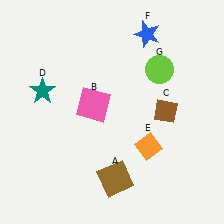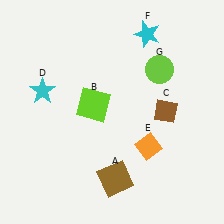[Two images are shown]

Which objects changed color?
B changed from pink to lime. D changed from teal to cyan. F changed from blue to cyan.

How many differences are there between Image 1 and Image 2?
There are 3 differences between the two images.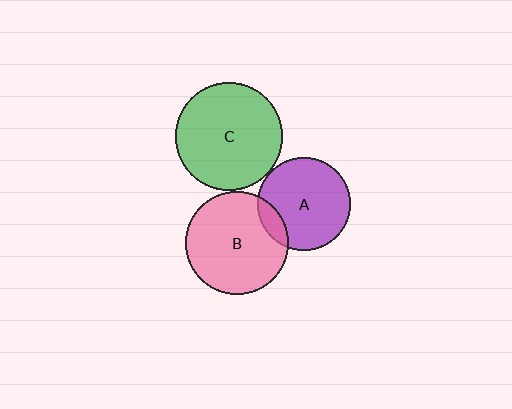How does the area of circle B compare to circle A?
Approximately 1.2 times.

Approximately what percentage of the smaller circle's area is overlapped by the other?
Approximately 10%.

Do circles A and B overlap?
Yes.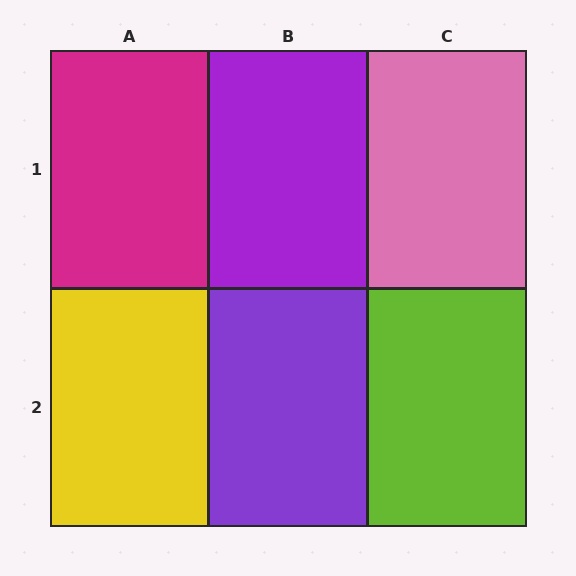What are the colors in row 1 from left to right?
Magenta, purple, pink.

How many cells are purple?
2 cells are purple.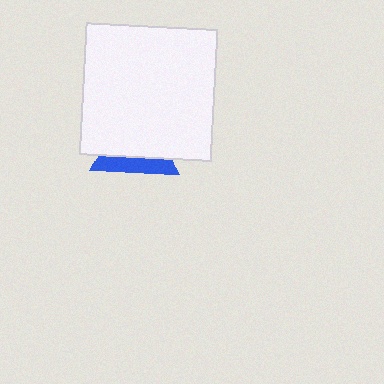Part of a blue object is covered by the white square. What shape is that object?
It is a triangle.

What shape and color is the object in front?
The object in front is a white square.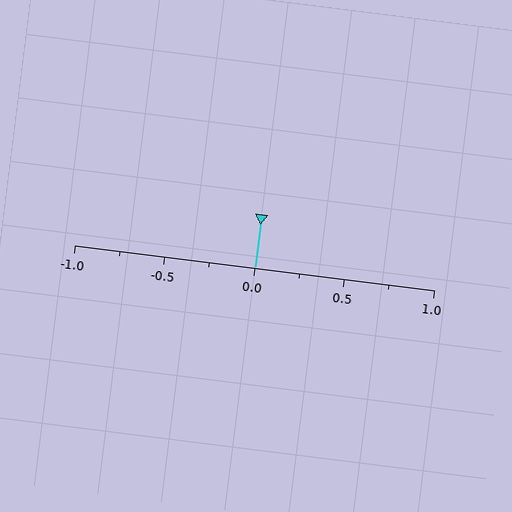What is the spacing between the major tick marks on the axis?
The major ticks are spaced 0.5 apart.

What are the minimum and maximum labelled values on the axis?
The axis runs from -1.0 to 1.0.